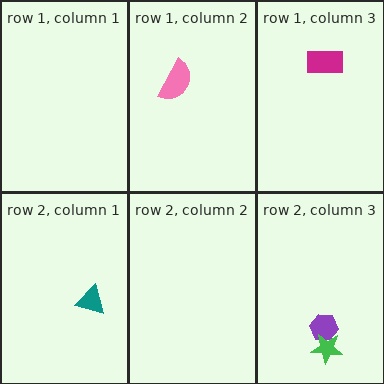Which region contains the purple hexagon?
The row 2, column 3 region.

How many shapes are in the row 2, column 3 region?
2.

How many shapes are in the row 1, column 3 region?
1.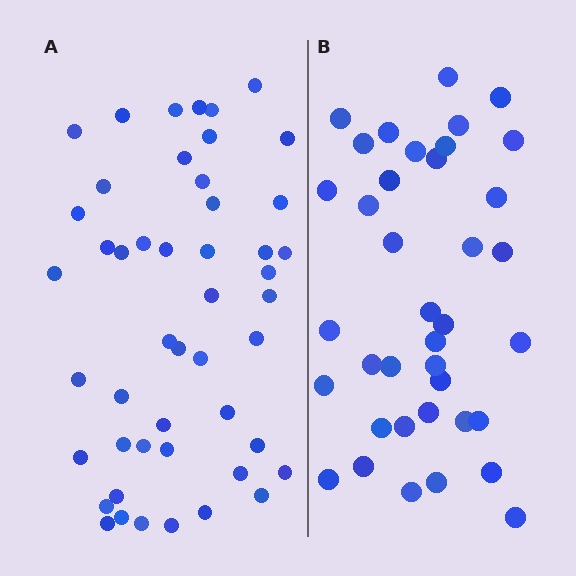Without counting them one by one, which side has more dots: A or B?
Region A (the left region) has more dots.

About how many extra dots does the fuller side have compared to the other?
Region A has roughly 10 or so more dots than region B.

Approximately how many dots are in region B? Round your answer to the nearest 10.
About 40 dots. (The exact count is 38, which rounds to 40.)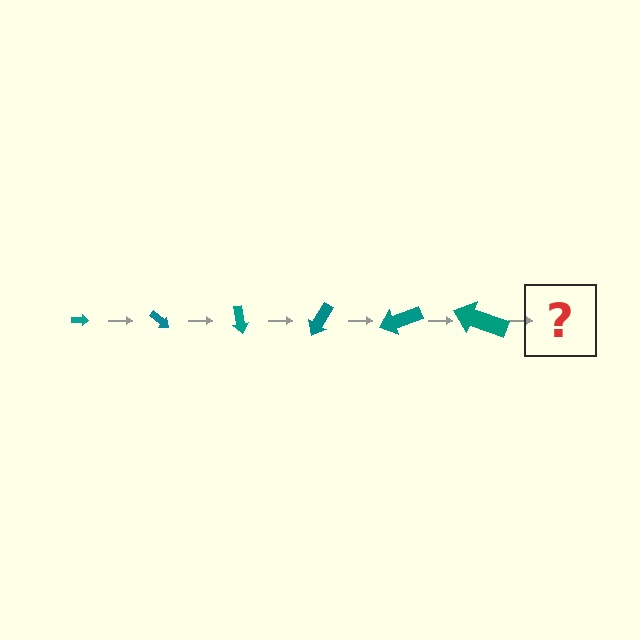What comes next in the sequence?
The next element should be an arrow, larger than the previous one and rotated 240 degrees from the start.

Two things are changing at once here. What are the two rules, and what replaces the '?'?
The two rules are that the arrow grows larger each step and it rotates 40 degrees each step. The '?' should be an arrow, larger than the previous one and rotated 240 degrees from the start.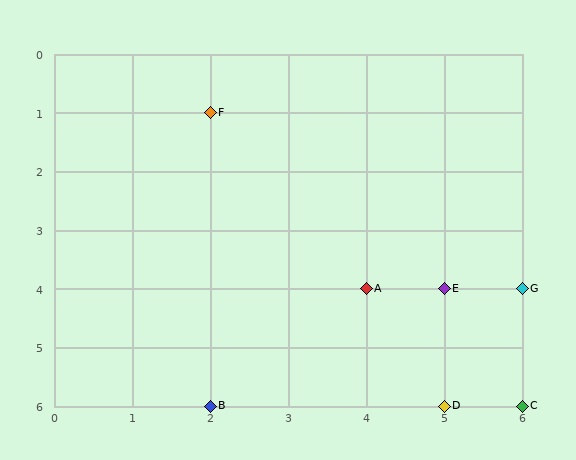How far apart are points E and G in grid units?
Points E and G are 1 column apart.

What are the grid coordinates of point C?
Point C is at grid coordinates (6, 6).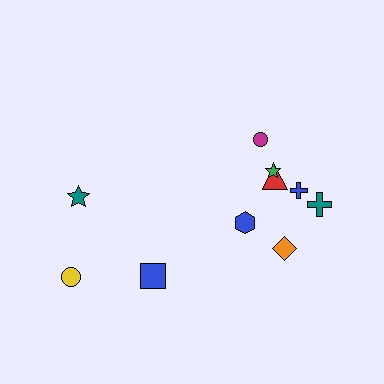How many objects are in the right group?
There are 7 objects.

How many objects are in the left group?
There are 3 objects.